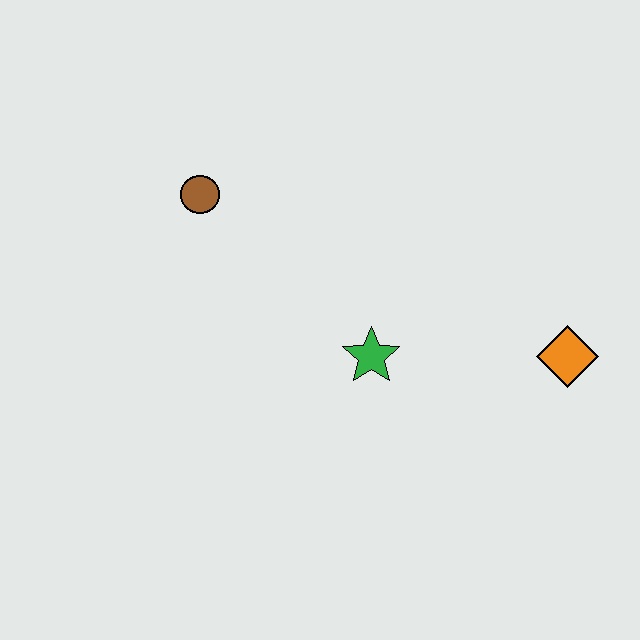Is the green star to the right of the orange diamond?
No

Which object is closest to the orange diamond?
The green star is closest to the orange diamond.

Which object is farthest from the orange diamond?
The brown circle is farthest from the orange diamond.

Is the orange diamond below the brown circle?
Yes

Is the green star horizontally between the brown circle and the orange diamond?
Yes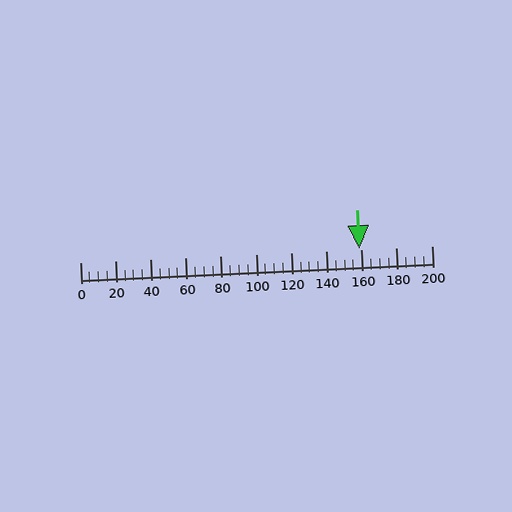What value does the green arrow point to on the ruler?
The green arrow points to approximately 159.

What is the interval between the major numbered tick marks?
The major tick marks are spaced 20 units apart.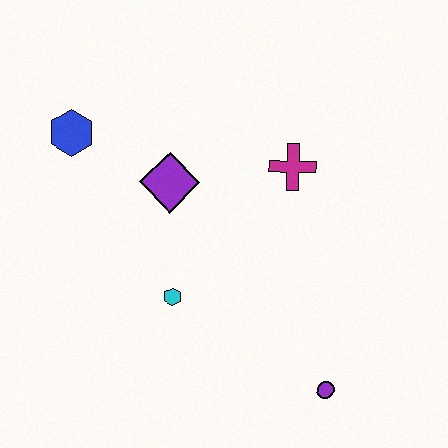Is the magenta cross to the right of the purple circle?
No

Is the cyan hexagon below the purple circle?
No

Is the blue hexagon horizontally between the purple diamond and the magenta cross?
No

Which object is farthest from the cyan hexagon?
The blue hexagon is farthest from the cyan hexagon.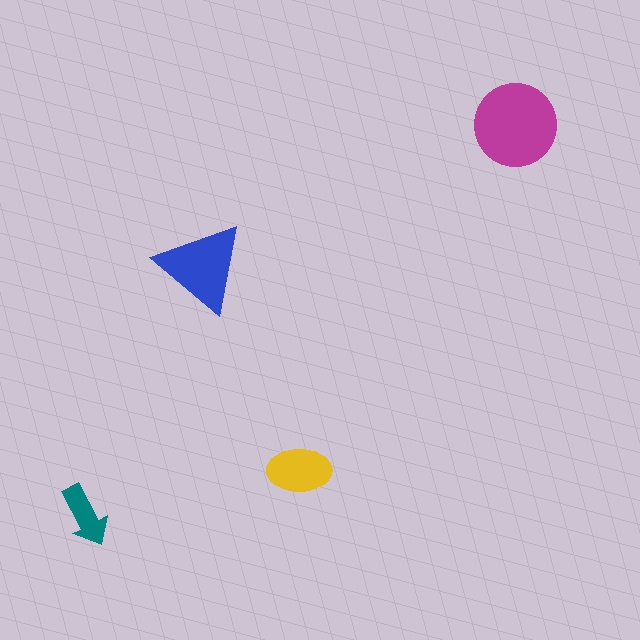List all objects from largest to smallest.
The magenta circle, the blue triangle, the yellow ellipse, the teal arrow.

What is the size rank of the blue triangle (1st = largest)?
2nd.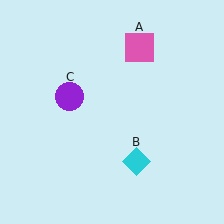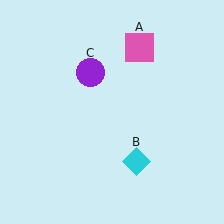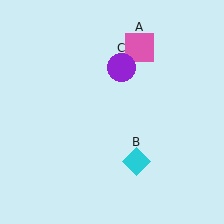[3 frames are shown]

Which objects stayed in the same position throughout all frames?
Pink square (object A) and cyan diamond (object B) remained stationary.